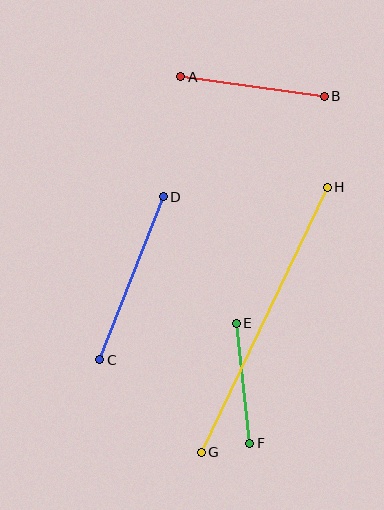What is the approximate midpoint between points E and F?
The midpoint is at approximately (243, 383) pixels.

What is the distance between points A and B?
The distance is approximately 144 pixels.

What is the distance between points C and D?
The distance is approximately 175 pixels.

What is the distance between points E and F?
The distance is approximately 121 pixels.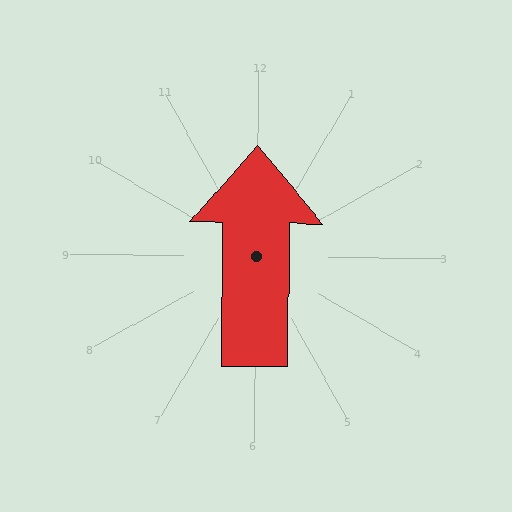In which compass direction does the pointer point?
North.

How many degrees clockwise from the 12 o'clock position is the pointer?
Approximately 0 degrees.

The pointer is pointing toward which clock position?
Roughly 12 o'clock.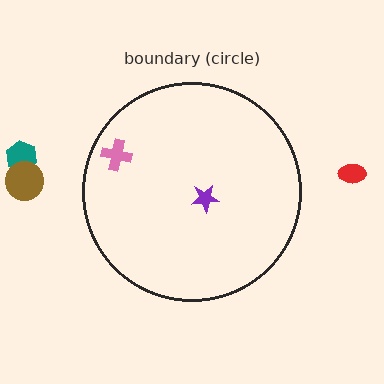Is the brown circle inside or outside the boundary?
Outside.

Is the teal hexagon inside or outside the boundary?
Outside.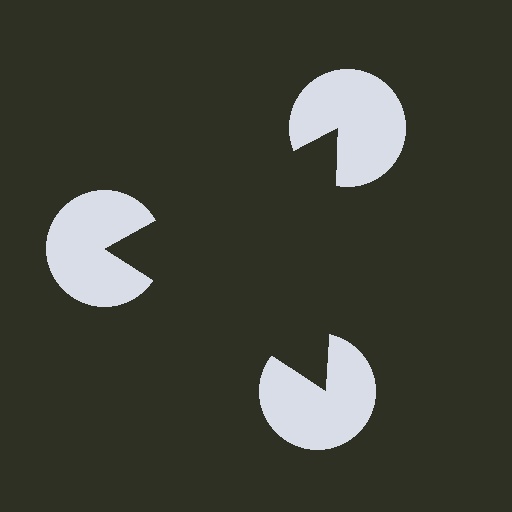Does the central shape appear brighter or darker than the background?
It typically appears slightly darker than the background, even though no actual brightness change is drawn.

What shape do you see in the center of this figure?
An illusory triangle — its edges are inferred from the aligned wedge cuts in the pac-man discs, not physically drawn.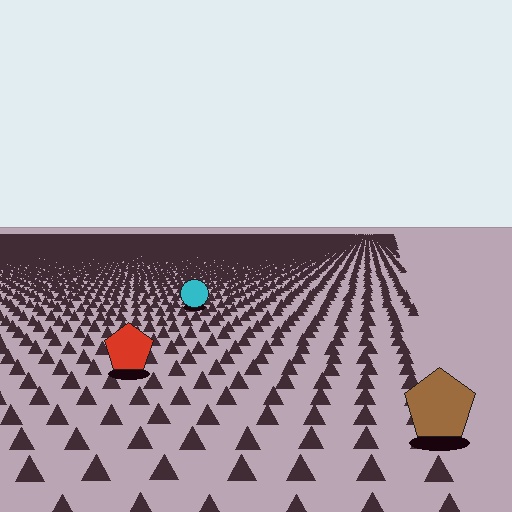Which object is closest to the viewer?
The brown pentagon is closest. The texture marks near it are larger and more spread out.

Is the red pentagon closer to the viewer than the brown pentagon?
No. The brown pentagon is closer — you can tell from the texture gradient: the ground texture is coarser near it.